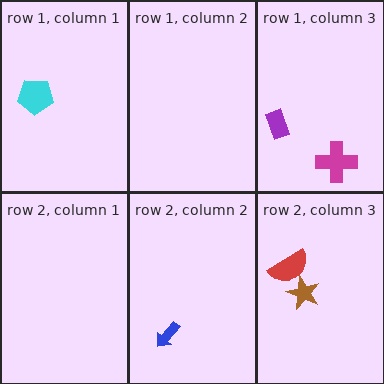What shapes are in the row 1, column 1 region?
The cyan pentagon.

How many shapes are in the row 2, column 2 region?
1.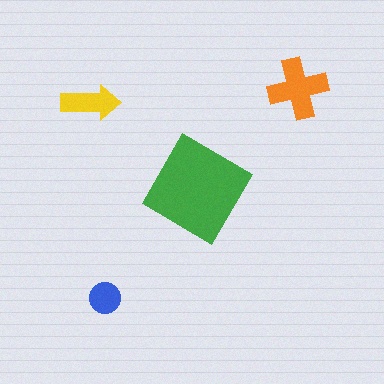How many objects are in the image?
There are 4 objects in the image.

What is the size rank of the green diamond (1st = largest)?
1st.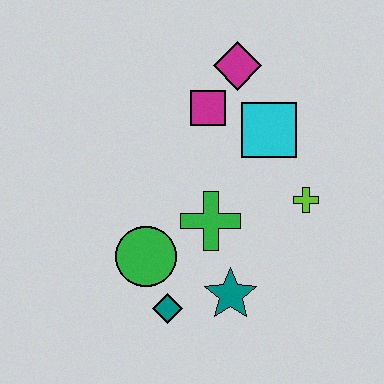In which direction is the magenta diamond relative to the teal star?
The magenta diamond is above the teal star.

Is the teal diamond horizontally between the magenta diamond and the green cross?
No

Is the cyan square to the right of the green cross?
Yes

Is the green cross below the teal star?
No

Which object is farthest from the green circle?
The magenta diamond is farthest from the green circle.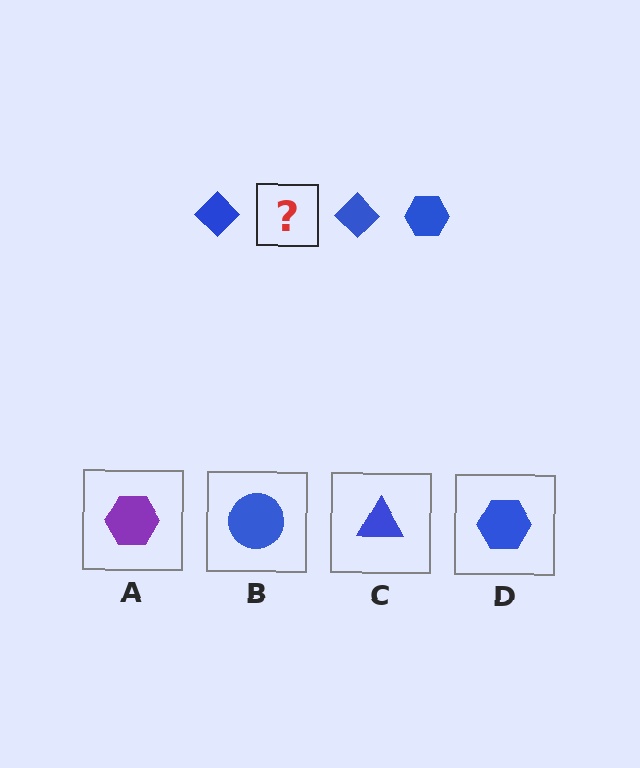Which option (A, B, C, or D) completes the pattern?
D.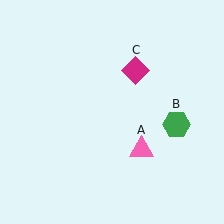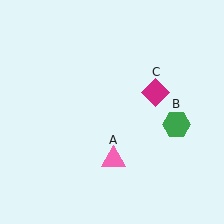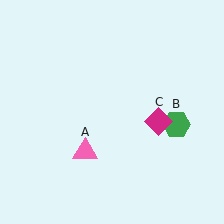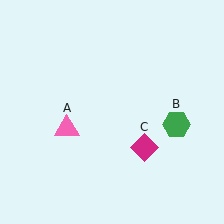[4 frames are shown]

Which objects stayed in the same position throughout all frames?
Green hexagon (object B) remained stationary.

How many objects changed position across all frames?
2 objects changed position: pink triangle (object A), magenta diamond (object C).